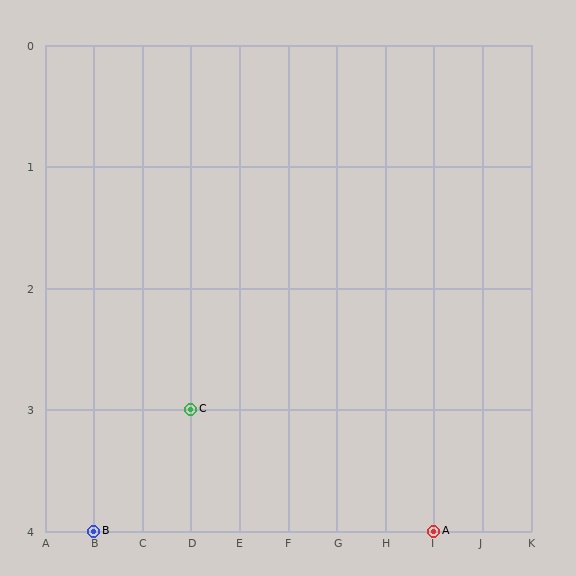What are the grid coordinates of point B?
Point B is at grid coordinates (B, 4).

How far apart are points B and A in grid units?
Points B and A are 7 columns apart.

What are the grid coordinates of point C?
Point C is at grid coordinates (D, 3).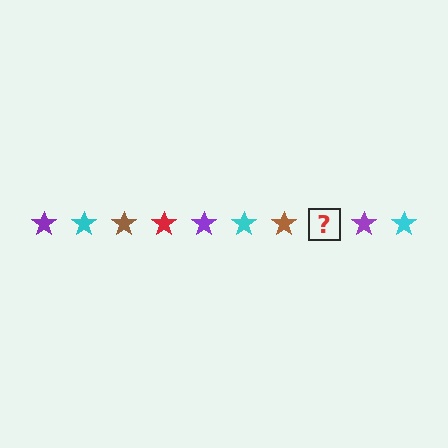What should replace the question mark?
The question mark should be replaced with a red star.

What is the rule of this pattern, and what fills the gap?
The rule is that the pattern cycles through purple, cyan, brown, red stars. The gap should be filled with a red star.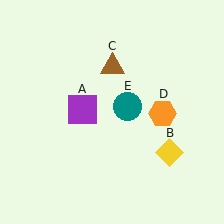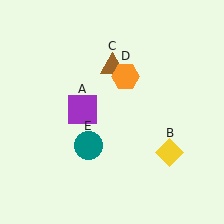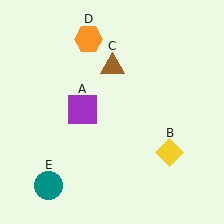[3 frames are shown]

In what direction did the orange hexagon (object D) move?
The orange hexagon (object D) moved up and to the left.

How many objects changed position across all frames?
2 objects changed position: orange hexagon (object D), teal circle (object E).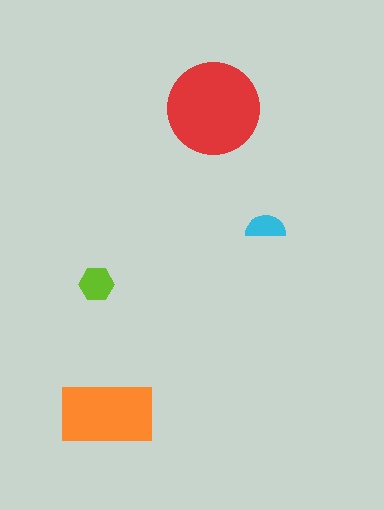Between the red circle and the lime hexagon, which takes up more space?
The red circle.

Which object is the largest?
The red circle.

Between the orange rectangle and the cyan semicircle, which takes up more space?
The orange rectangle.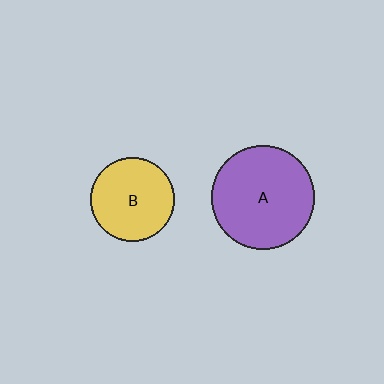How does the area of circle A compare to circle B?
Approximately 1.5 times.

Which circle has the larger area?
Circle A (purple).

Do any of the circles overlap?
No, none of the circles overlap.